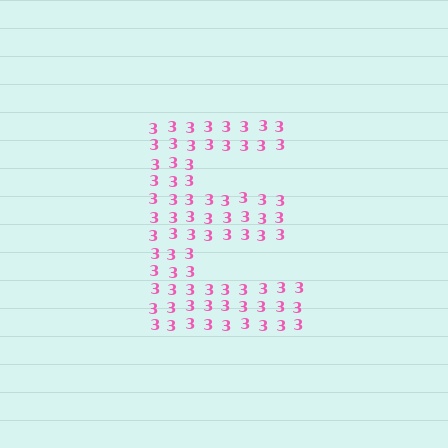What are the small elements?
The small elements are digit 3's.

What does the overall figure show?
The overall figure shows the letter E.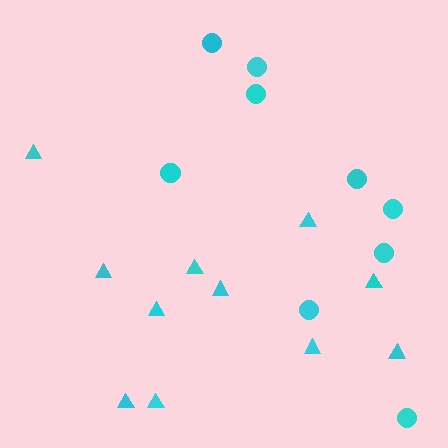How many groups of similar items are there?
There are 2 groups: one group of triangles (11) and one group of circles (9).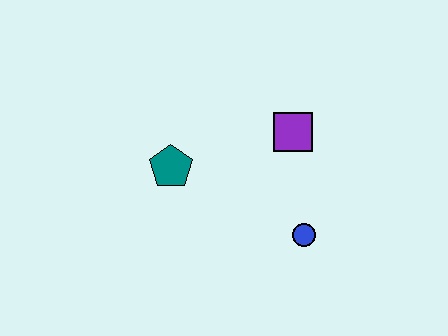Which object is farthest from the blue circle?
The teal pentagon is farthest from the blue circle.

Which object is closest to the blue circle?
The purple square is closest to the blue circle.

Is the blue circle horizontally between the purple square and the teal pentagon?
No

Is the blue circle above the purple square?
No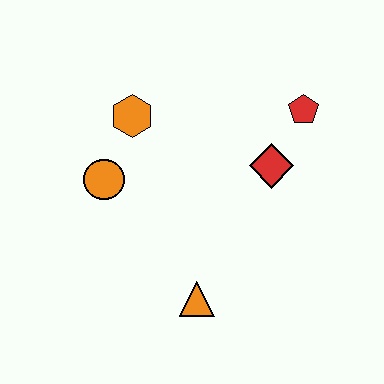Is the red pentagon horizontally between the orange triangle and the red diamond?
No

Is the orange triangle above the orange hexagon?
No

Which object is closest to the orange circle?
The orange hexagon is closest to the orange circle.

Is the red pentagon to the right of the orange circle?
Yes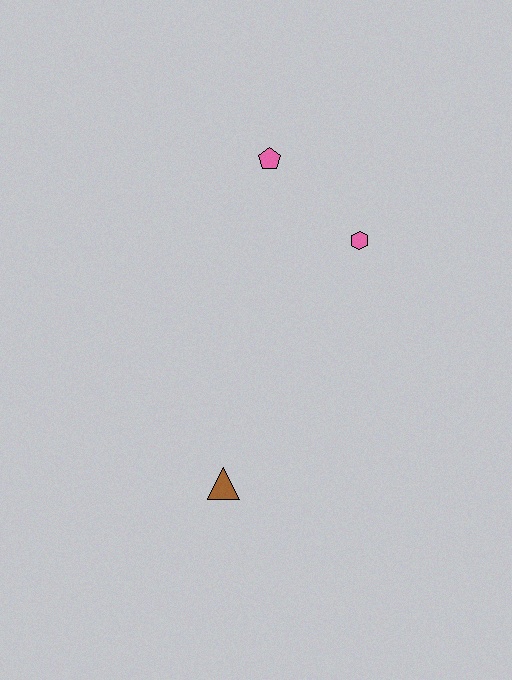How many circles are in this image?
There are no circles.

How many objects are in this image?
There are 3 objects.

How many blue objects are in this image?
There are no blue objects.